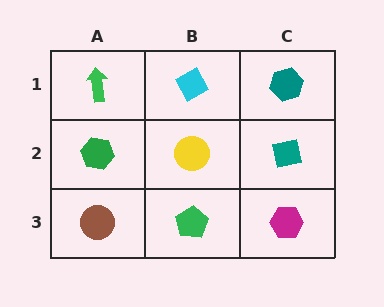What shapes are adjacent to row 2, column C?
A teal hexagon (row 1, column C), a magenta hexagon (row 3, column C), a yellow circle (row 2, column B).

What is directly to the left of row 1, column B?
A green arrow.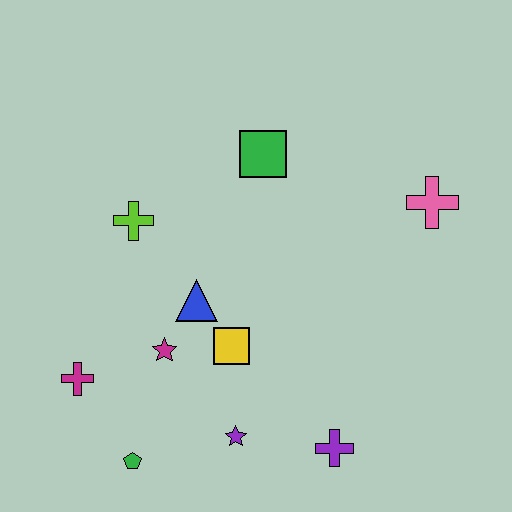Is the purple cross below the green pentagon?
No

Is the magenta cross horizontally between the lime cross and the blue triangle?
No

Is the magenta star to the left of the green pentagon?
No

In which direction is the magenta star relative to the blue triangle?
The magenta star is below the blue triangle.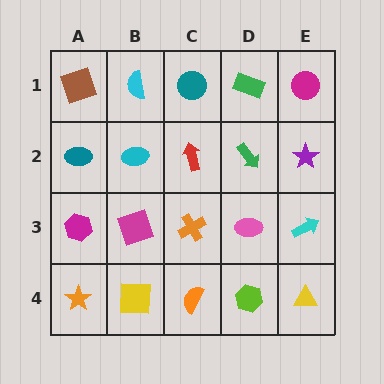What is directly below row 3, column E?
A yellow triangle.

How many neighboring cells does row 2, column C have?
4.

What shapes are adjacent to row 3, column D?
A green arrow (row 2, column D), a lime hexagon (row 4, column D), an orange cross (row 3, column C), a cyan arrow (row 3, column E).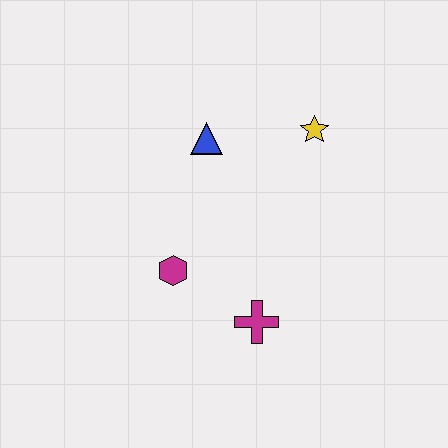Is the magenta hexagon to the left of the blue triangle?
Yes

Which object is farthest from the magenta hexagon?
The yellow star is farthest from the magenta hexagon.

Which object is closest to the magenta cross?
The magenta hexagon is closest to the magenta cross.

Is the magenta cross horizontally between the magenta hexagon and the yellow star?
Yes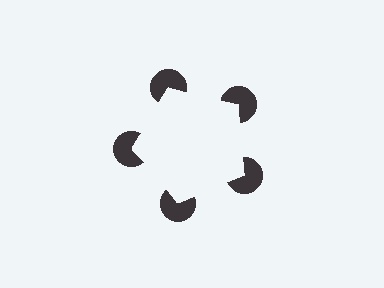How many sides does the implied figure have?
5 sides.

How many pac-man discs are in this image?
There are 5 — one at each vertex of the illusory pentagon.